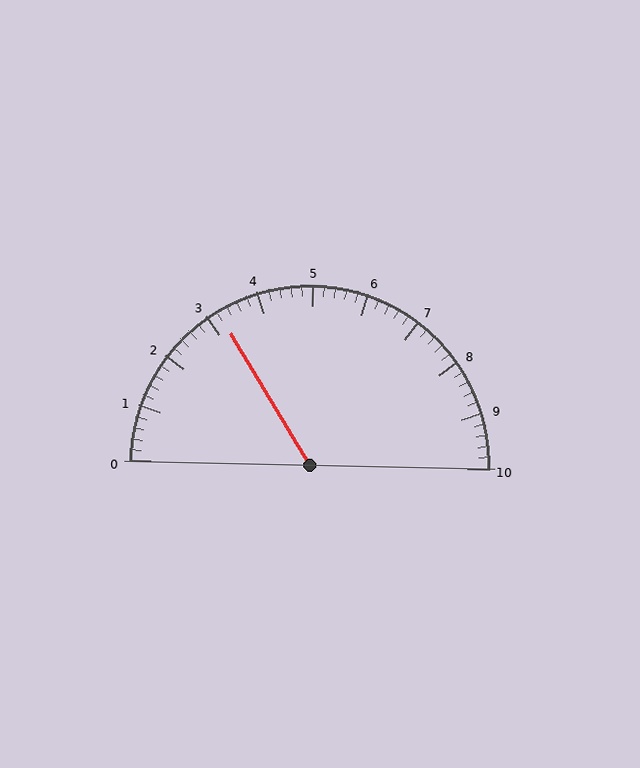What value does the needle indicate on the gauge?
The needle indicates approximately 3.2.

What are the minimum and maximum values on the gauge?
The gauge ranges from 0 to 10.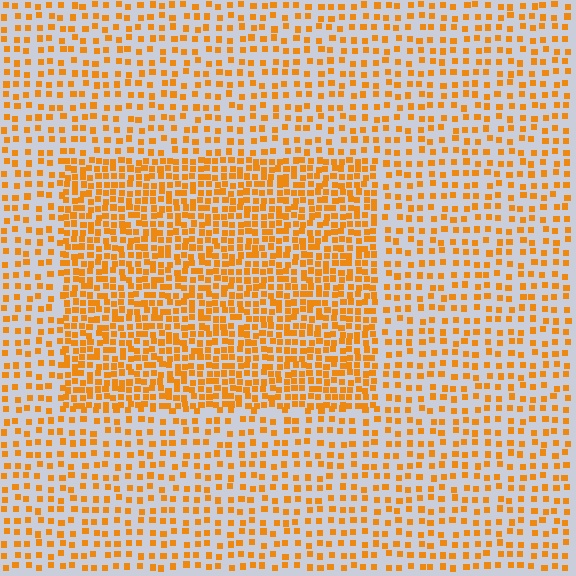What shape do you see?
I see a rectangle.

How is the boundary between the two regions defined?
The boundary is defined by a change in element density (approximately 2.0x ratio). All elements are the same color, size, and shape.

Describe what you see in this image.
The image contains small orange elements arranged at two different densities. A rectangle-shaped region is visible where the elements are more densely packed than the surrounding area.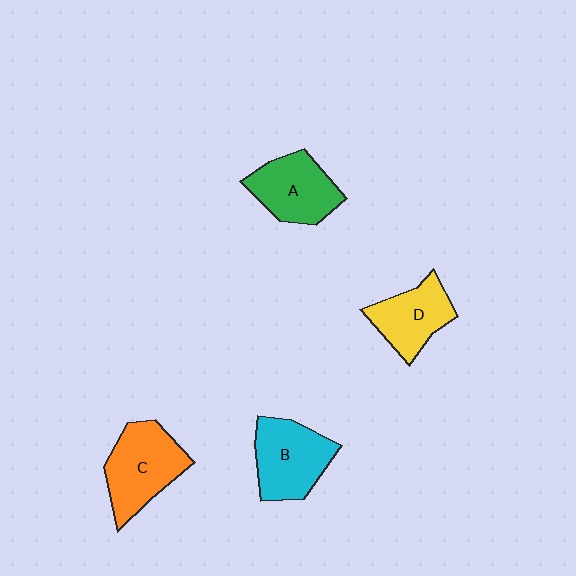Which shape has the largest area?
Shape C (orange).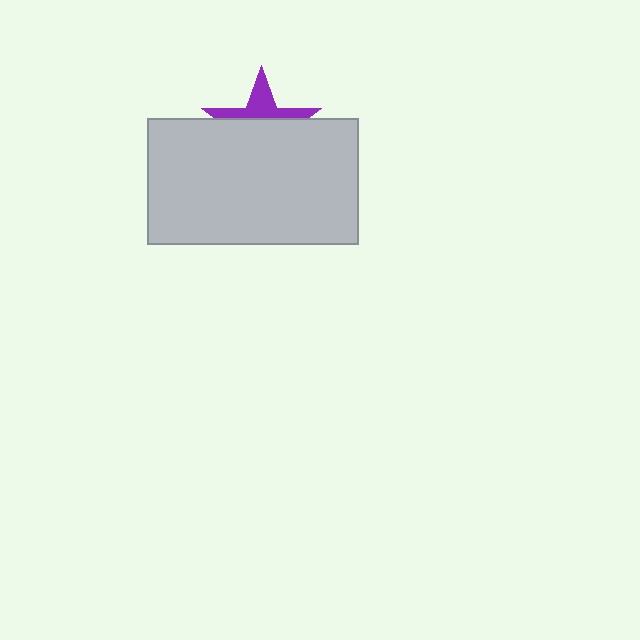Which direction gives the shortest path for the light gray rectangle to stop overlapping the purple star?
Moving down gives the shortest separation.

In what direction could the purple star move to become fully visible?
The purple star could move up. That would shift it out from behind the light gray rectangle entirely.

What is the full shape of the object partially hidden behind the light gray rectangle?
The partially hidden object is a purple star.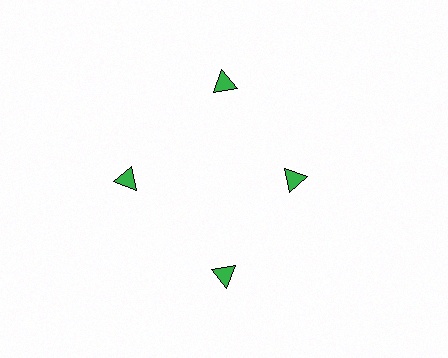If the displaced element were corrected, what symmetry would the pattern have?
It would have 4-fold rotational symmetry — the pattern would map onto itself every 90 degrees.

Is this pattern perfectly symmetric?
No. The 4 green triangles are arranged in a ring, but one element near the 3 o'clock position is pulled inward toward the center, breaking the 4-fold rotational symmetry.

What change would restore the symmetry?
The symmetry would be restored by moving it outward, back onto the ring so that all 4 triangles sit at equal angles and equal distance from the center.